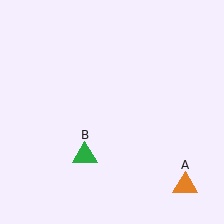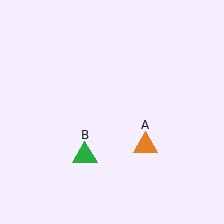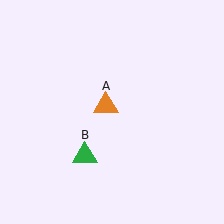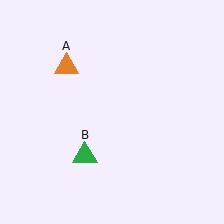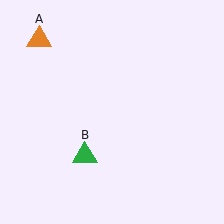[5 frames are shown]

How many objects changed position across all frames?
1 object changed position: orange triangle (object A).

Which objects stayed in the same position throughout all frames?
Green triangle (object B) remained stationary.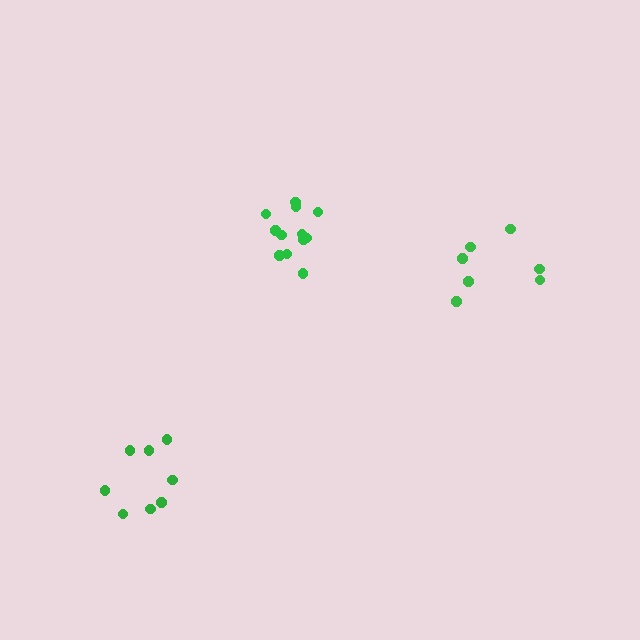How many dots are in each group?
Group 1: 8 dots, Group 2: 7 dots, Group 3: 12 dots (27 total).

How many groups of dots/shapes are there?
There are 3 groups.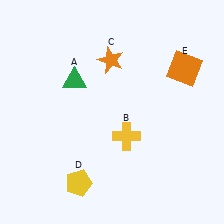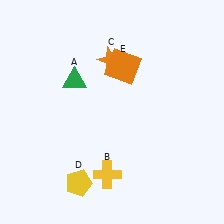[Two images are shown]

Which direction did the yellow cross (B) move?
The yellow cross (B) moved down.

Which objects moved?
The objects that moved are: the yellow cross (B), the orange square (E).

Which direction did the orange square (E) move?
The orange square (E) moved left.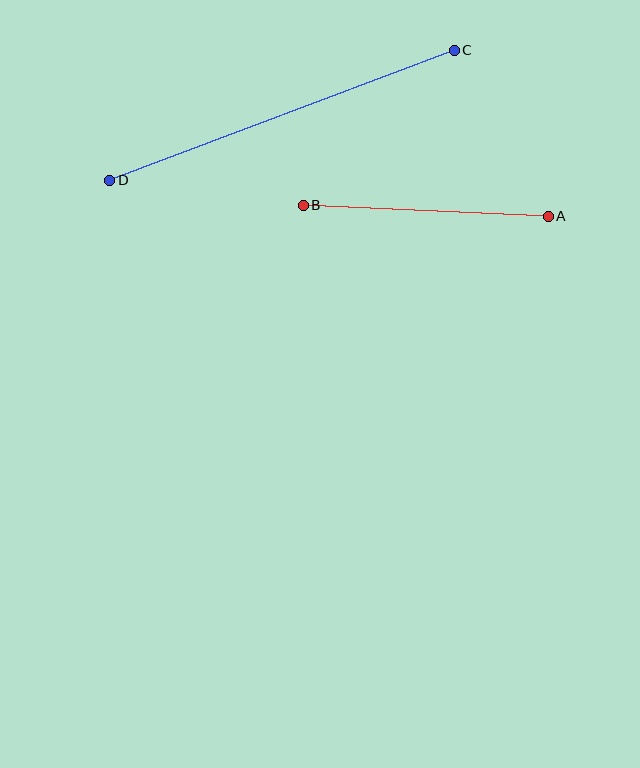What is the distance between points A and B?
The distance is approximately 245 pixels.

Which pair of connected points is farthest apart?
Points C and D are farthest apart.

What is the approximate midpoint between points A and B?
The midpoint is at approximately (426, 211) pixels.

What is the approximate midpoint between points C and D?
The midpoint is at approximately (282, 115) pixels.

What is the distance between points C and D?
The distance is approximately 368 pixels.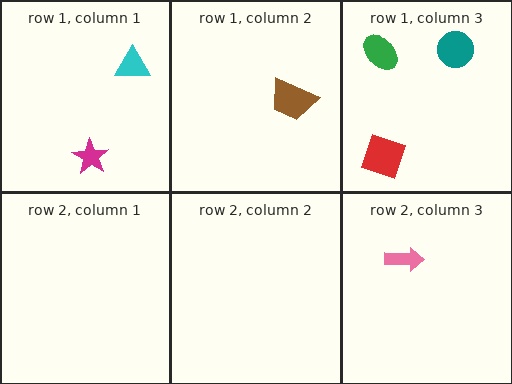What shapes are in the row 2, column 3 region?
The pink arrow.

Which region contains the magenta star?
The row 1, column 1 region.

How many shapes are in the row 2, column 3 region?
1.